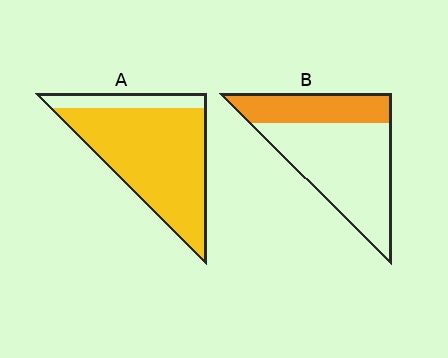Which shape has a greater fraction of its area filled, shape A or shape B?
Shape A.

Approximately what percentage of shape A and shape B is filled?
A is approximately 85% and B is approximately 30%.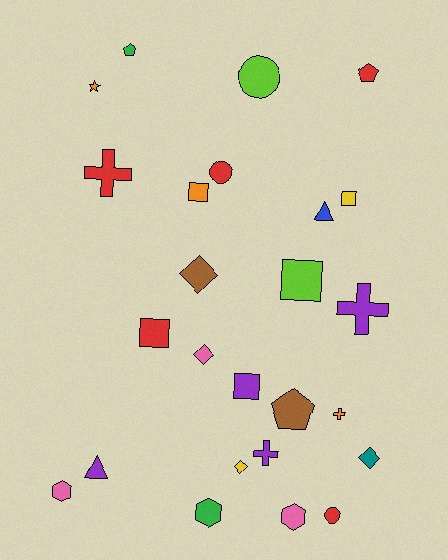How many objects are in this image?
There are 25 objects.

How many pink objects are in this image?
There are 3 pink objects.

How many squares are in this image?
There are 5 squares.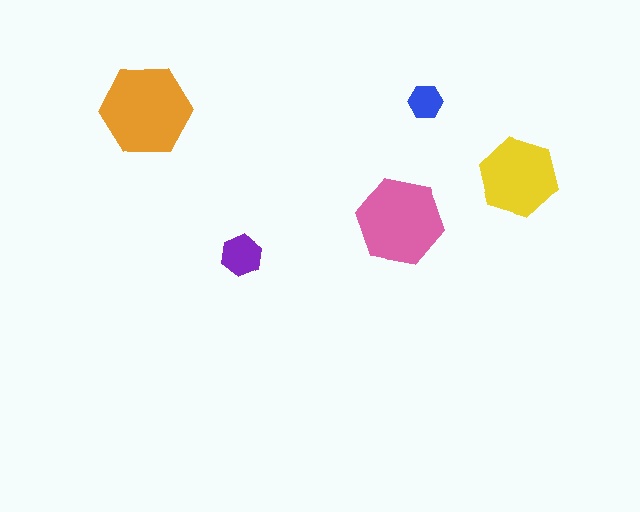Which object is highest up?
The blue hexagon is topmost.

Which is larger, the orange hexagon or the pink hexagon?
The orange one.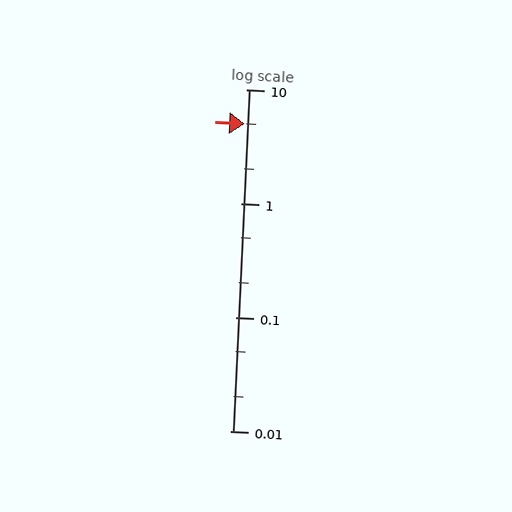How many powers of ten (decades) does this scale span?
The scale spans 3 decades, from 0.01 to 10.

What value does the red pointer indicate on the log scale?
The pointer indicates approximately 5.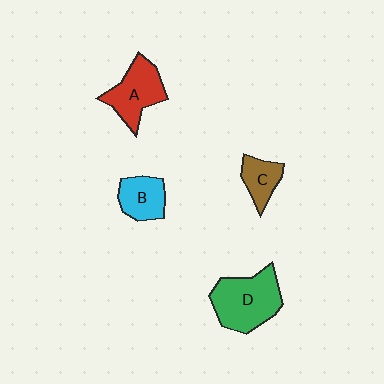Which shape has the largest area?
Shape D (green).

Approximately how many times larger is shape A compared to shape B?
Approximately 1.4 times.